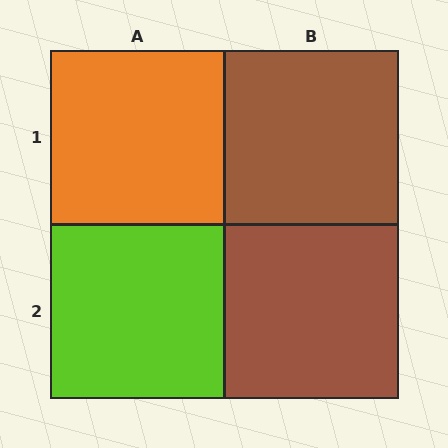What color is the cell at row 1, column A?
Orange.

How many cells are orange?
1 cell is orange.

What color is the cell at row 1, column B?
Brown.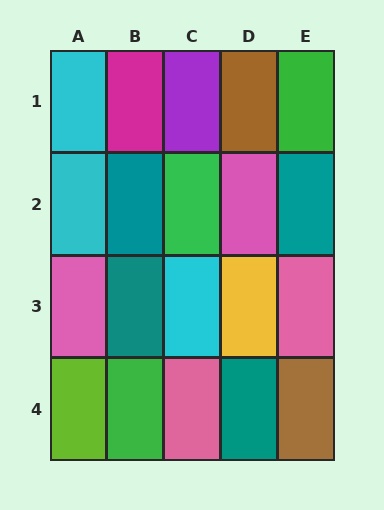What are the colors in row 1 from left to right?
Cyan, magenta, purple, brown, green.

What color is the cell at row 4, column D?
Teal.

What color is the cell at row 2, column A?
Cyan.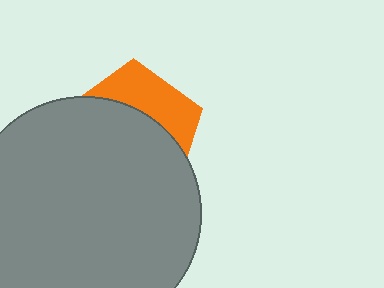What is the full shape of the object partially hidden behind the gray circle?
The partially hidden object is an orange pentagon.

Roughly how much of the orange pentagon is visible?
A small part of it is visible (roughly 33%).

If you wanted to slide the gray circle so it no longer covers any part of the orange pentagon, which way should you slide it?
Slide it down — that is the most direct way to separate the two shapes.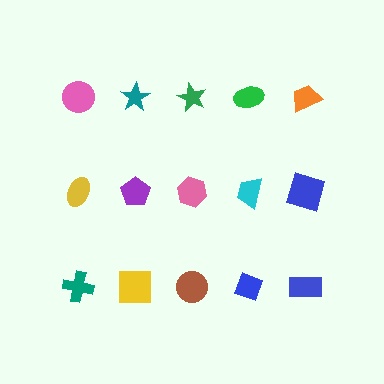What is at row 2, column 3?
A pink hexagon.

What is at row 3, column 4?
A blue diamond.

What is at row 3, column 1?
A teal cross.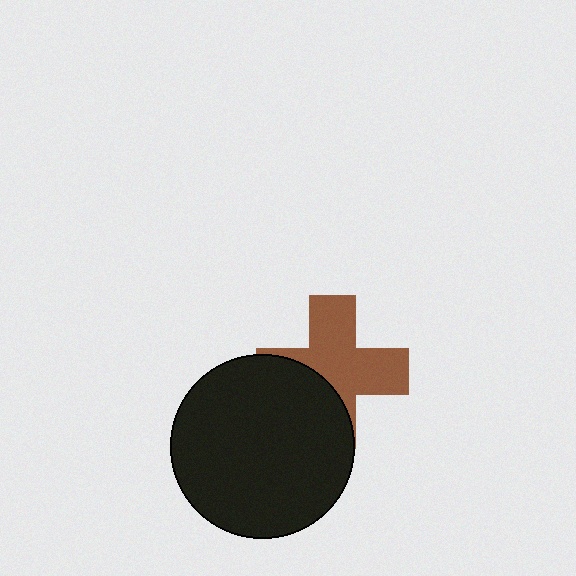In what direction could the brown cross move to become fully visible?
The brown cross could move toward the upper-right. That would shift it out from behind the black circle entirely.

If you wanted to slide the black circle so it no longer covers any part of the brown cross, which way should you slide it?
Slide it toward the lower-left — that is the most direct way to separate the two shapes.